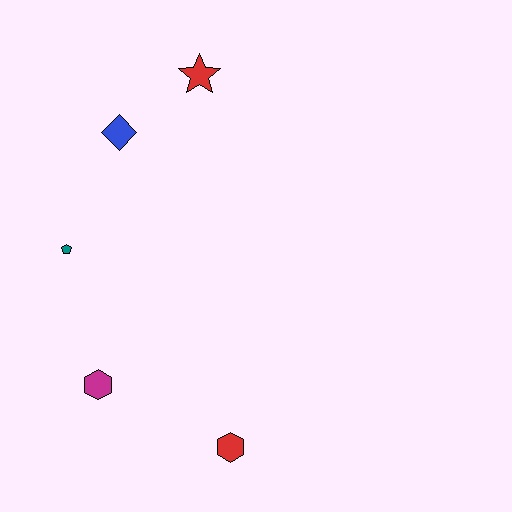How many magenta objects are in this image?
There is 1 magenta object.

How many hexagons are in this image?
There are 2 hexagons.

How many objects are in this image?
There are 5 objects.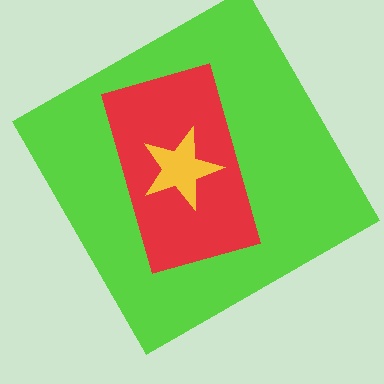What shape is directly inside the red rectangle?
The yellow star.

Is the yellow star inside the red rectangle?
Yes.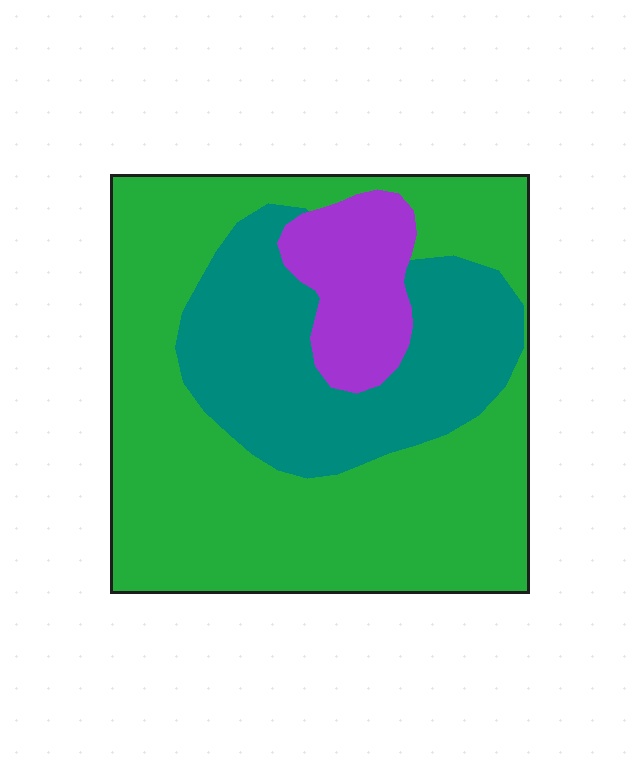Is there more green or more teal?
Green.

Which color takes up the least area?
Purple, at roughly 10%.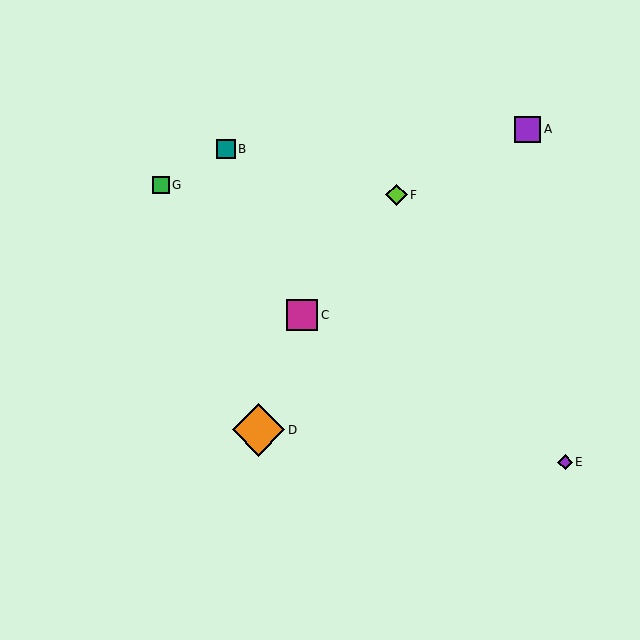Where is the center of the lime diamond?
The center of the lime diamond is at (396, 195).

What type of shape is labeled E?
Shape E is a purple diamond.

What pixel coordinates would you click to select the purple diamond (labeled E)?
Click at (565, 462) to select the purple diamond E.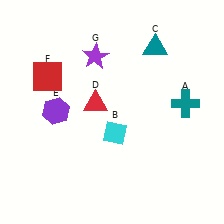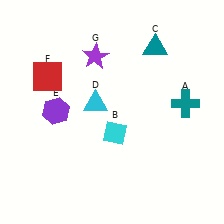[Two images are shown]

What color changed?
The triangle (D) changed from red in Image 1 to cyan in Image 2.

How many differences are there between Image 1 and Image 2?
There is 1 difference between the two images.